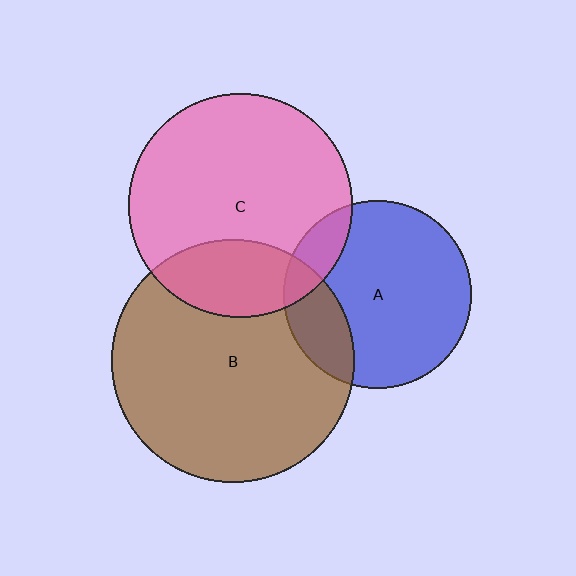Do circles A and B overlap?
Yes.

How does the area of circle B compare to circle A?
Approximately 1.7 times.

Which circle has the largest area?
Circle B (brown).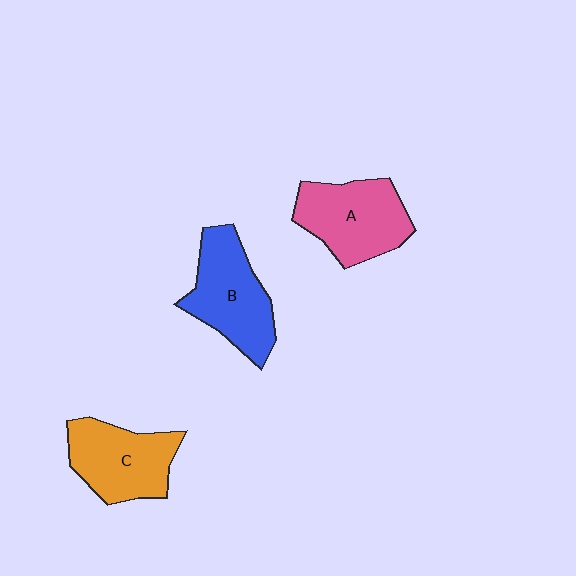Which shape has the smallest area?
Shape C (orange).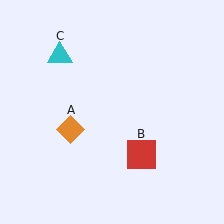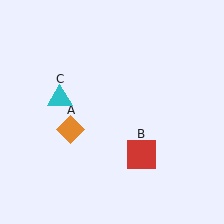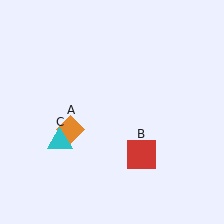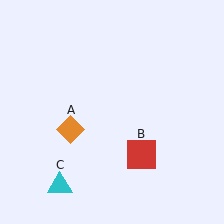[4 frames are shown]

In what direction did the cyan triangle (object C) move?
The cyan triangle (object C) moved down.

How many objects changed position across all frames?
1 object changed position: cyan triangle (object C).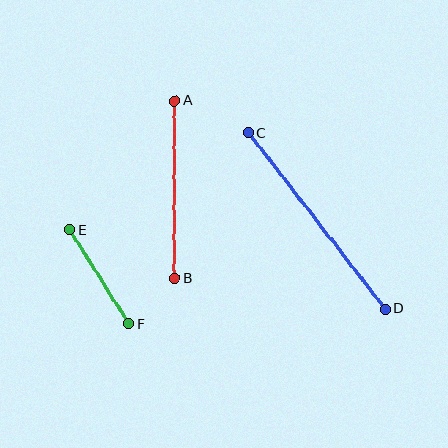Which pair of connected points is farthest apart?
Points C and D are farthest apart.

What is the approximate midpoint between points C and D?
The midpoint is at approximately (317, 221) pixels.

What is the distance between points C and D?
The distance is approximately 223 pixels.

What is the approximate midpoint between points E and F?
The midpoint is at approximately (99, 277) pixels.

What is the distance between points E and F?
The distance is approximately 111 pixels.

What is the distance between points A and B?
The distance is approximately 178 pixels.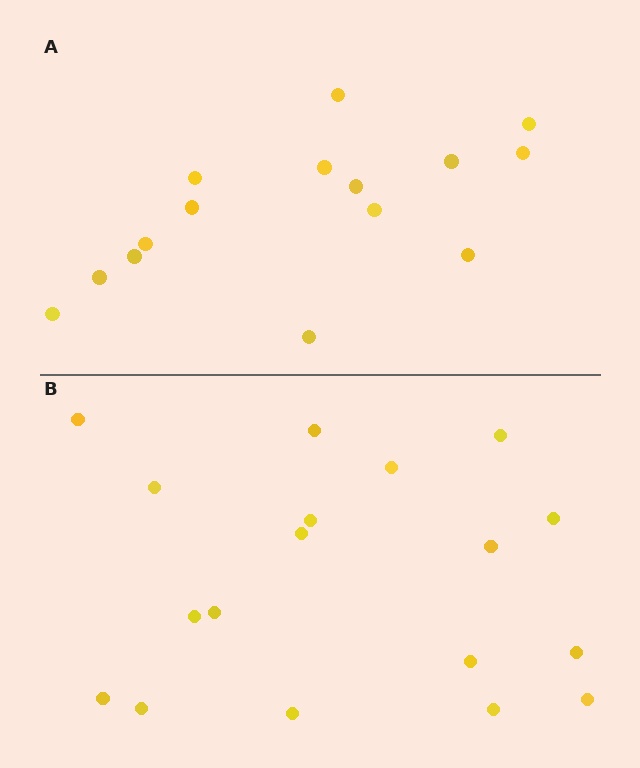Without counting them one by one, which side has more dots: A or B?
Region B (the bottom region) has more dots.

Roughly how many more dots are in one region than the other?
Region B has just a few more — roughly 2 or 3 more dots than region A.